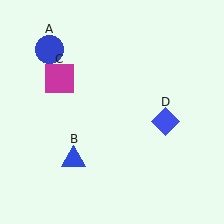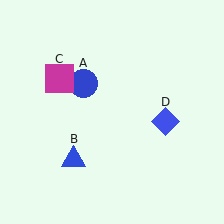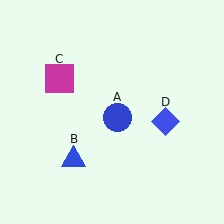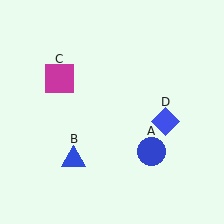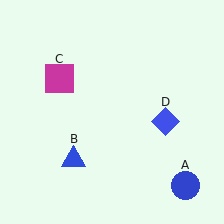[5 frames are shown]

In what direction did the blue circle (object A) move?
The blue circle (object A) moved down and to the right.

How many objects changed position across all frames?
1 object changed position: blue circle (object A).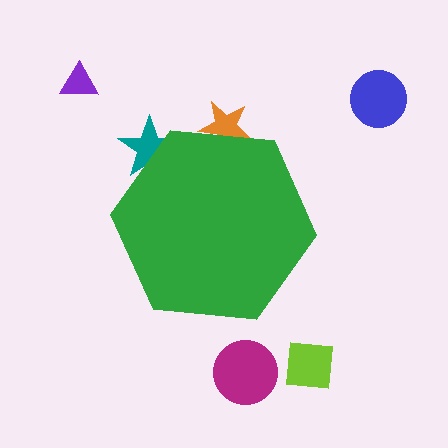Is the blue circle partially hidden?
No, the blue circle is fully visible.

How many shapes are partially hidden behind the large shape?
2 shapes are partially hidden.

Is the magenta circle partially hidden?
No, the magenta circle is fully visible.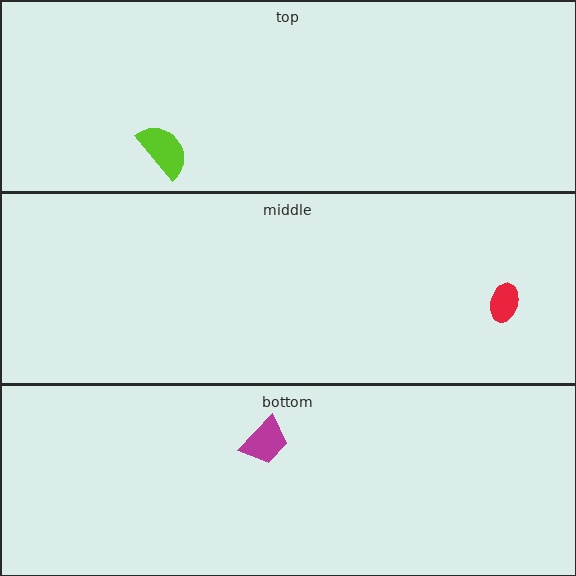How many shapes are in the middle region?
1.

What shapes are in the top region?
The lime semicircle.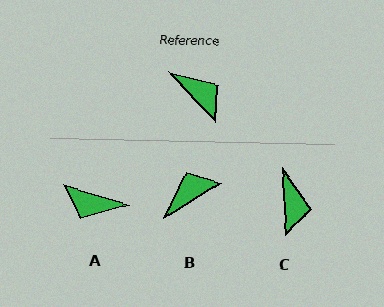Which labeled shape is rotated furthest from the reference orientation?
A, about 151 degrees away.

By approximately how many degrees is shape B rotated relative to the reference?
Approximately 79 degrees counter-clockwise.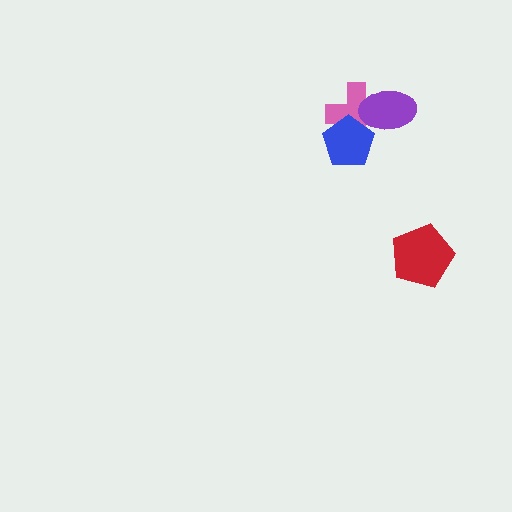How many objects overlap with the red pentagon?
0 objects overlap with the red pentagon.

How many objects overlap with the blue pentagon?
2 objects overlap with the blue pentagon.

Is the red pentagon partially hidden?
No, no other shape covers it.